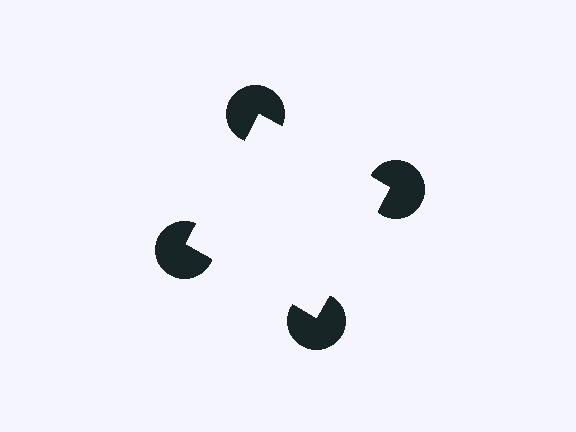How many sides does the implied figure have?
4 sides.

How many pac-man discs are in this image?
There are 4 — one at each vertex of the illusory square.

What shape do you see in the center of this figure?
An illusory square — its edges are inferred from the aligned wedge cuts in the pac-man discs, not physically drawn.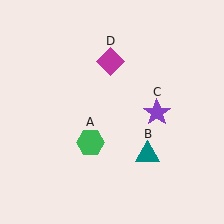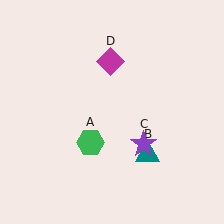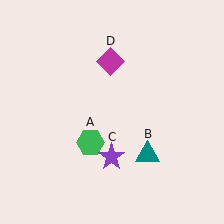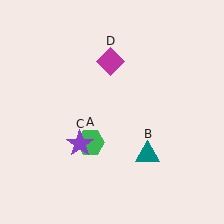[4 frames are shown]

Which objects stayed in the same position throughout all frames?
Green hexagon (object A) and teal triangle (object B) and magenta diamond (object D) remained stationary.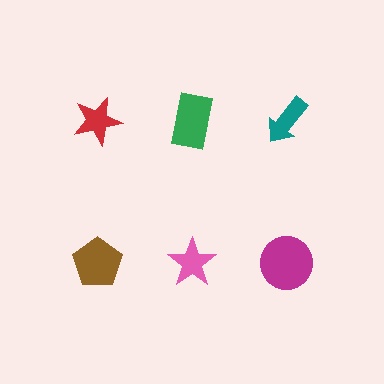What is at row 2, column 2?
A pink star.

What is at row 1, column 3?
A teal arrow.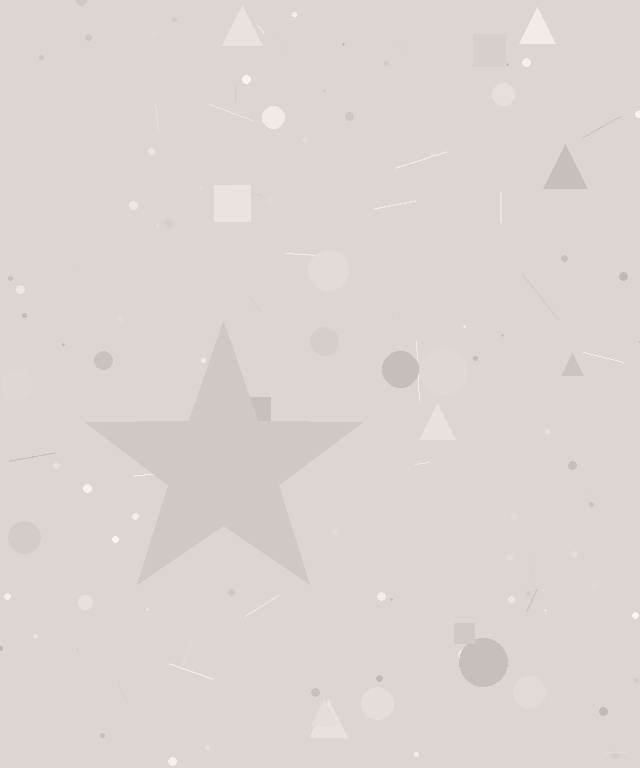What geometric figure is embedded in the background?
A star is embedded in the background.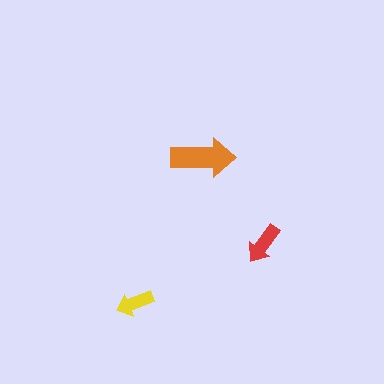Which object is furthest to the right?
The red arrow is rightmost.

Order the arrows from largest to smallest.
the orange one, the red one, the yellow one.